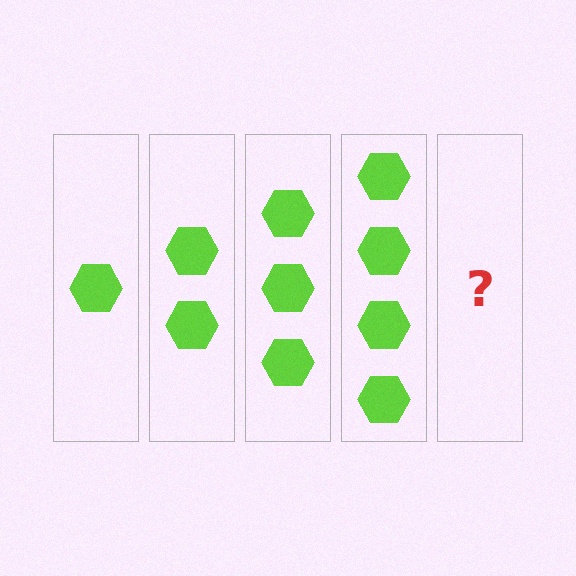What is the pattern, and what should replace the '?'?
The pattern is that each step adds one more hexagon. The '?' should be 5 hexagons.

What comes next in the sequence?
The next element should be 5 hexagons.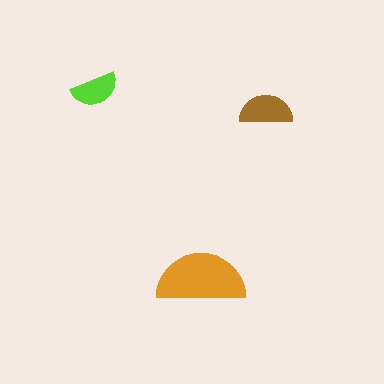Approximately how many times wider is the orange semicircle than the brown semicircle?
About 1.5 times wider.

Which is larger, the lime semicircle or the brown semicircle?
The brown one.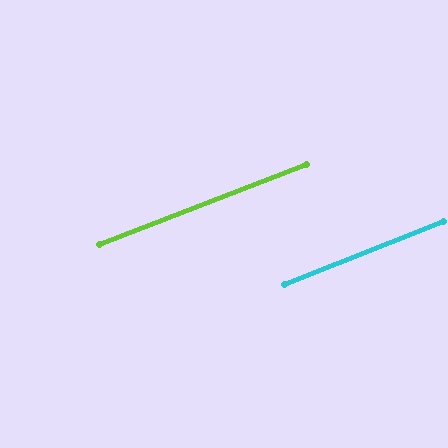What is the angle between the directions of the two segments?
Approximately 0 degrees.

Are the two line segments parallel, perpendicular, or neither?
Parallel — their directions differ by only 0.4°.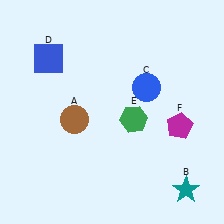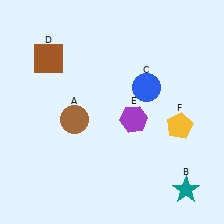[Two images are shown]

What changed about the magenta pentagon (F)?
In Image 1, F is magenta. In Image 2, it changed to yellow.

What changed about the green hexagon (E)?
In Image 1, E is green. In Image 2, it changed to purple.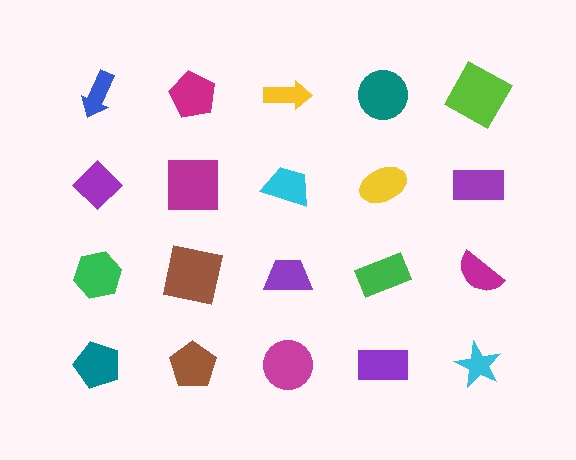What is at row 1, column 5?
A lime square.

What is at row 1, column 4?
A teal circle.